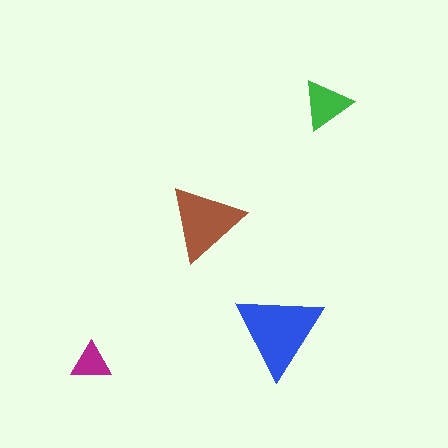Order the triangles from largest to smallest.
the blue one, the brown one, the green one, the magenta one.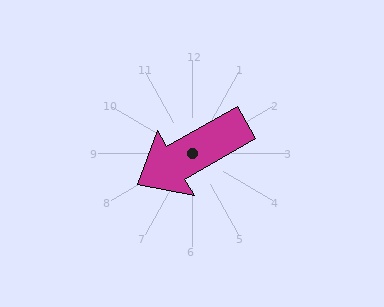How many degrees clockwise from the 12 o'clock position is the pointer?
Approximately 240 degrees.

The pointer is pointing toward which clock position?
Roughly 8 o'clock.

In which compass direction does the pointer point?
Southwest.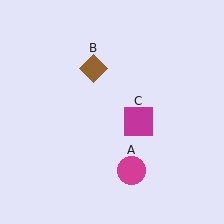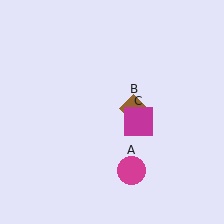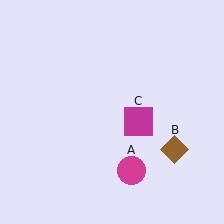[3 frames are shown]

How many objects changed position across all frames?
1 object changed position: brown diamond (object B).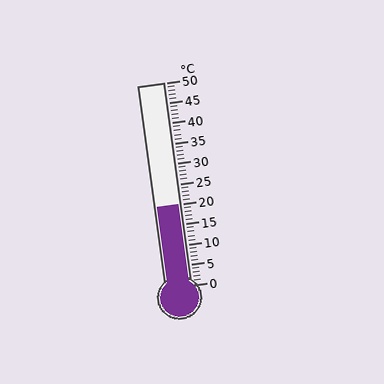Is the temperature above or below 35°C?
The temperature is below 35°C.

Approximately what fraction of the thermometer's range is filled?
The thermometer is filled to approximately 40% of its range.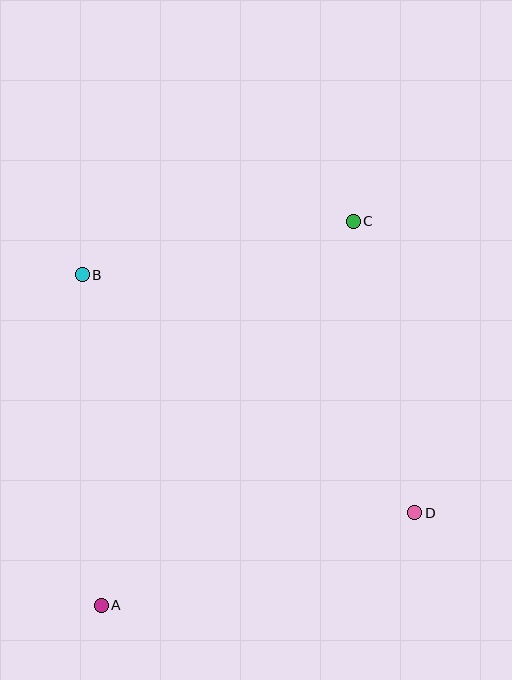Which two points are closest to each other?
Points B and C are closest to each other.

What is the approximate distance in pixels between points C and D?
The distance between C and D is approximately 298 pixels.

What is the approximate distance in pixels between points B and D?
The distance between B and D is approximately 409 pixels.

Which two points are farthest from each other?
Points A and C are farthest from each other.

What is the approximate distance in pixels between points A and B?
The distance between A and B is approximately 331 pixels.